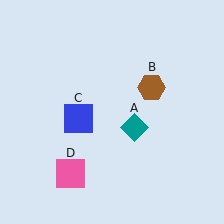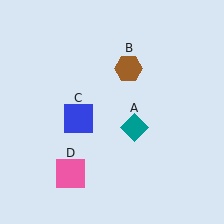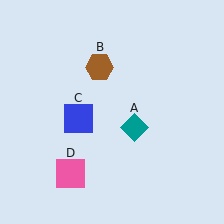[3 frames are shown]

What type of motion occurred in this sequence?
The brown hexagon (object B) rotated counterclockwise around the center of the scene.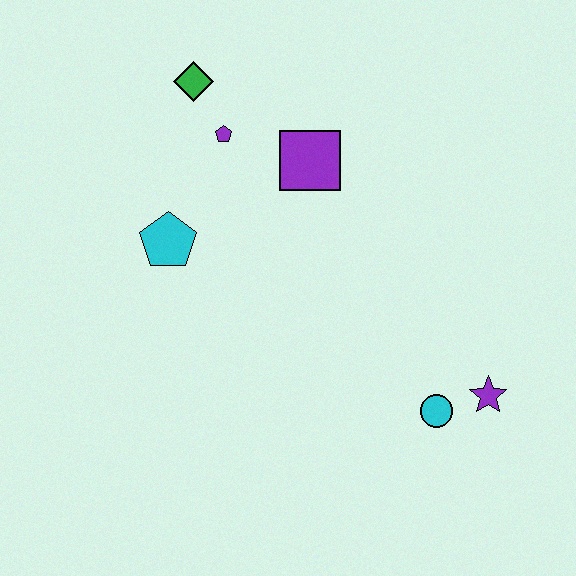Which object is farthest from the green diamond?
The purple star is farthest from the green diamond.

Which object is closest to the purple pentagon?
The green diamond is closest to the purple pentagon.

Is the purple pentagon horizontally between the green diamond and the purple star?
Yes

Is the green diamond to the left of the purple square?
Yes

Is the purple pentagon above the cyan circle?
Yes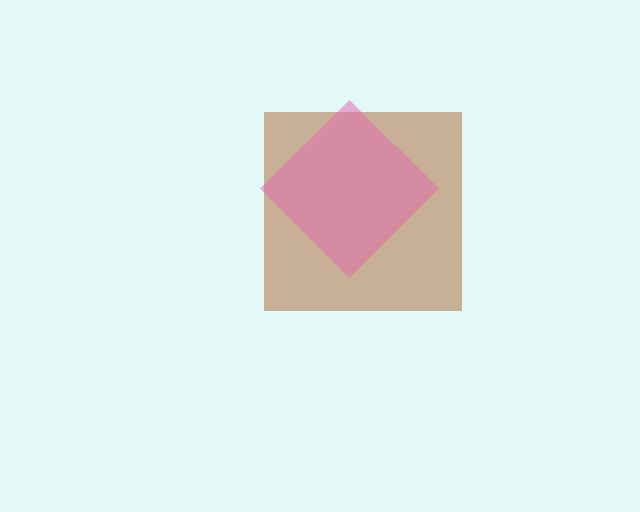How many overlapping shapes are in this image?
There are 2 overlapping shapes in the image.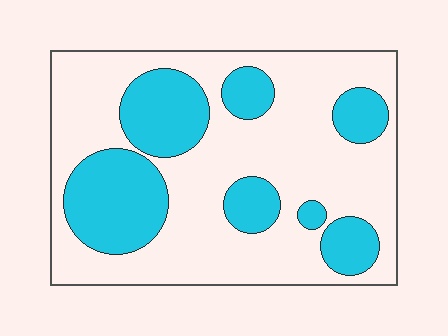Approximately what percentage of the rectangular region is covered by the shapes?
Approximately 30%.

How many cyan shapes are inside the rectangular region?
7.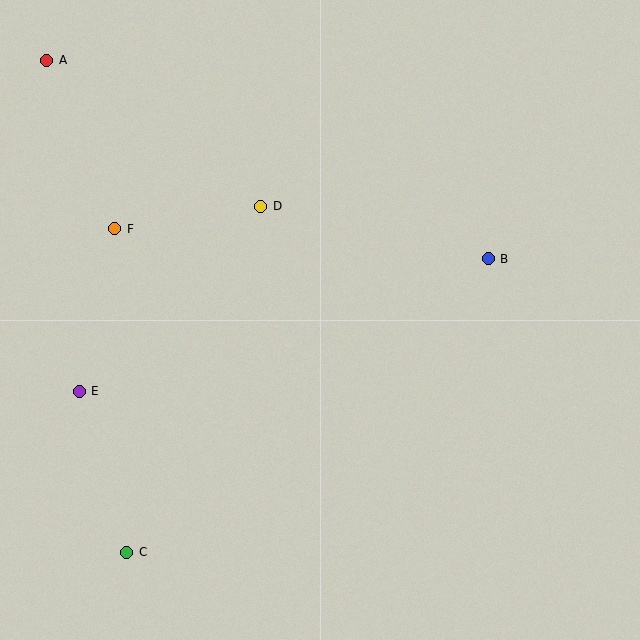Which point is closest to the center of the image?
Point D at (261, 206) is closest to the center.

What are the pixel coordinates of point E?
Point E is at (79, 391).